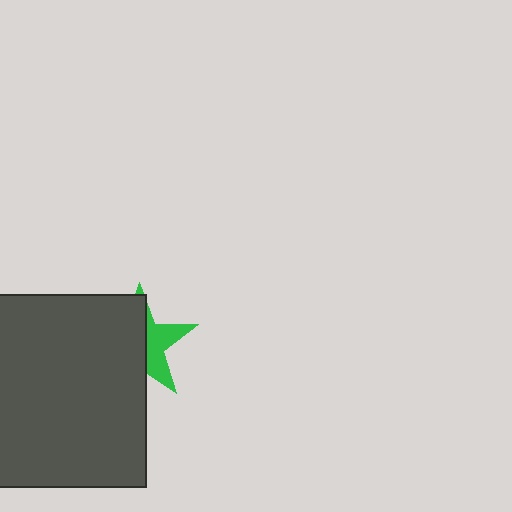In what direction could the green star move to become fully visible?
The green star could move right. That would shift it out from behind the dark gray square entirely.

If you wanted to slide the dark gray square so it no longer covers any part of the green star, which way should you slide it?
Slide it left — that is the most direct way to separate the two shapes.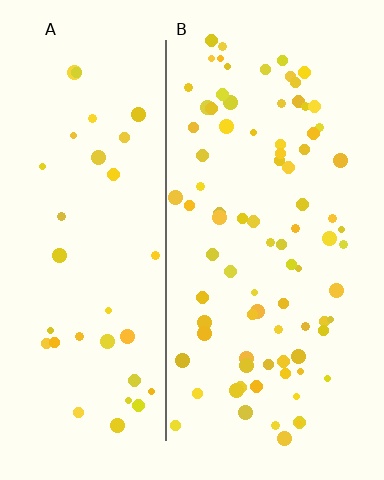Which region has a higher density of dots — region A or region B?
B (the right).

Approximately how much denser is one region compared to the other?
Approximately 2.2× — region B over region A.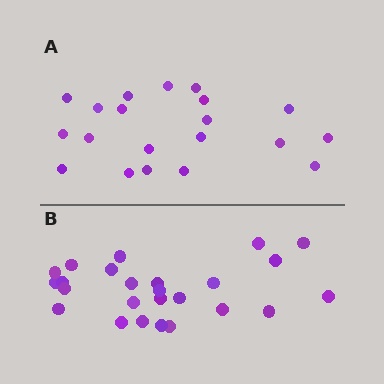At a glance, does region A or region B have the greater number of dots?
Region B (the bottom region) has more dots.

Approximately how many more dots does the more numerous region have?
Region B has about 5 more dots than region A.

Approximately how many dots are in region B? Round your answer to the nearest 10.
About 20 dots. (The exact count is 25, which rounds to 20.)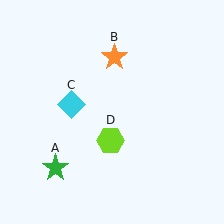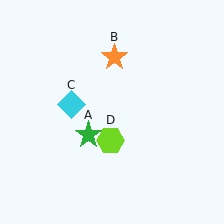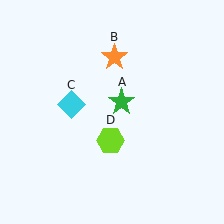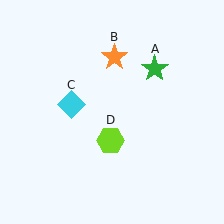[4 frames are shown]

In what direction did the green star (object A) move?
The green star (object A) moved up and to the right.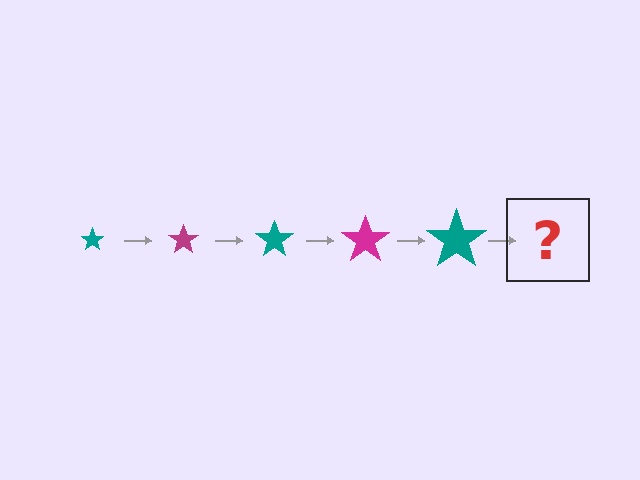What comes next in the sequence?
The next element should be a magenta star, larger than the previous one.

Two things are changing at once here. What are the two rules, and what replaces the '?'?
The two rules are that the star grows larger each step and the color cycles through teal and magenta. The '?' should be a magenta star, larger than the previous one.